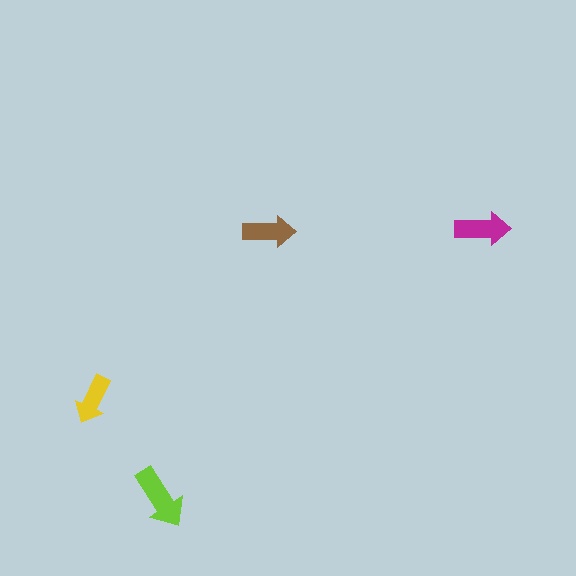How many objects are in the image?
There are 4 objects in the image.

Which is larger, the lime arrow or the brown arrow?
The lime one.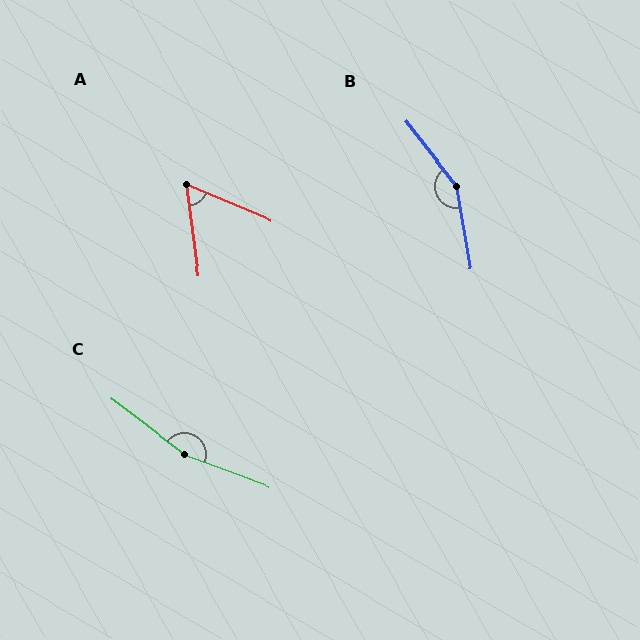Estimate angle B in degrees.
Approximately 151 degrees.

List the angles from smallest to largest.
A (60°), B (151°), C (163°).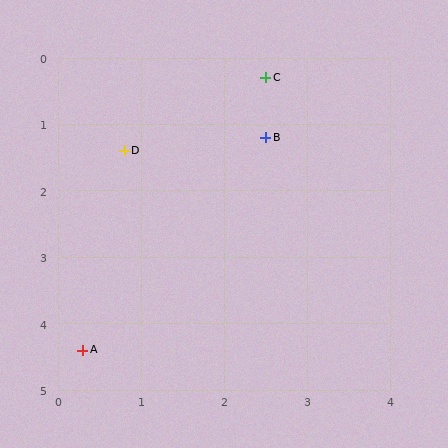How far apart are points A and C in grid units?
Points A and C are about 4.7 grid units apart.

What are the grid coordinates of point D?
Point D is at approximately (0.8, 1.4).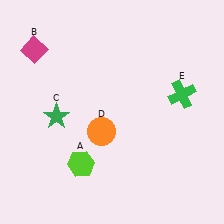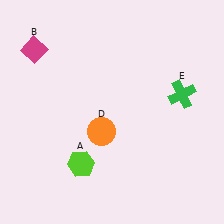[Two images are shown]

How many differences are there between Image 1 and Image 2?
There is 1 difference between the two images.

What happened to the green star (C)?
The green star (C) was removed in Image 2. It was in the bottom-left area of Image 1.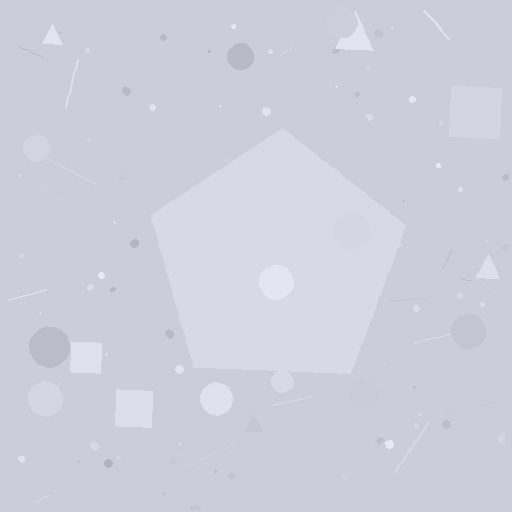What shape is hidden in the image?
A pentagon is hidden in the image.